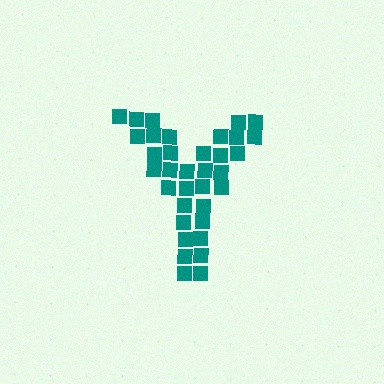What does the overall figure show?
The overall figure shows the letter Y.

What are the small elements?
The small elements are squares.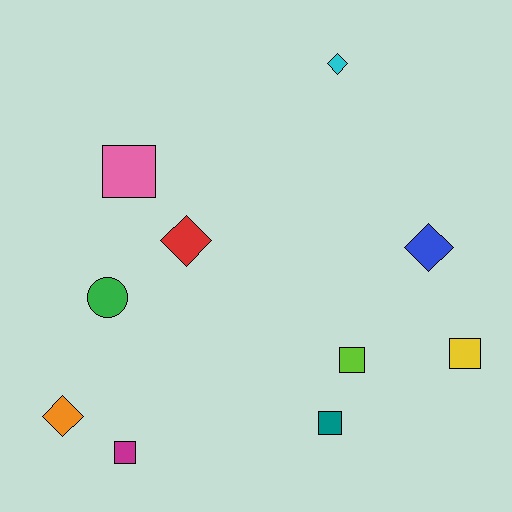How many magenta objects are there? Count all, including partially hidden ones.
There is 1 magenta object.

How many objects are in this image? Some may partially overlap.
There are 10 objects.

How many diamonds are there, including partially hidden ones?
There are 4 diamonds.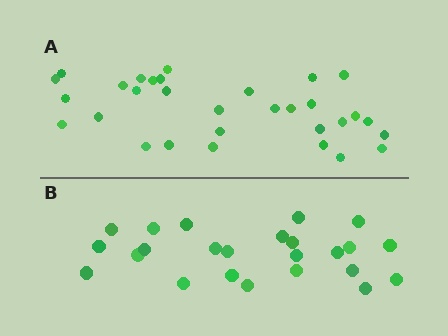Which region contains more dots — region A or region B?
Region A (the top region) has more dots.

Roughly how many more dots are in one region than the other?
Region A has roughly 8 or so more dots than region B.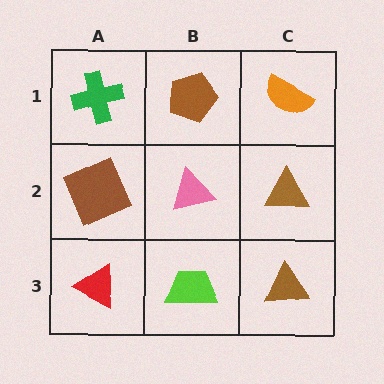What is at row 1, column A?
A green cross.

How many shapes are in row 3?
3 shapes.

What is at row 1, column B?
A brown pentagon.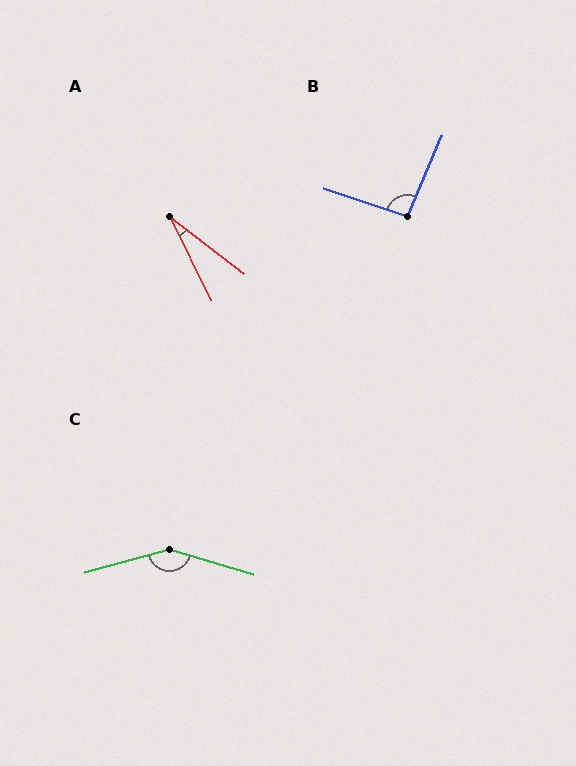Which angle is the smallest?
A, at approximately 26 degrees.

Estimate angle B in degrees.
Approximately 95 degrees.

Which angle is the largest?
C, at approximately 149 degrees.